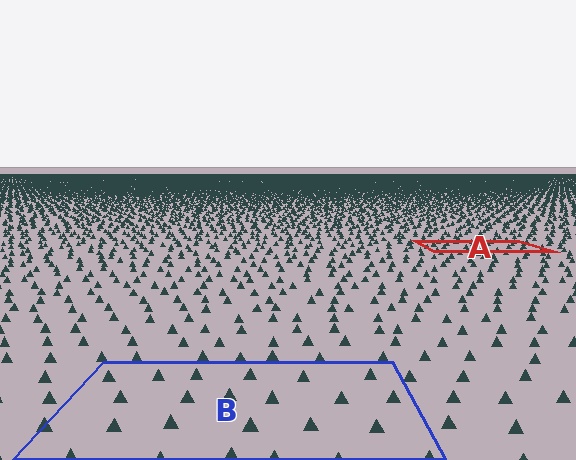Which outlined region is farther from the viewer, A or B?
Region A is farther from the viewer — the texture elements inside it appear smaller and more densely packed.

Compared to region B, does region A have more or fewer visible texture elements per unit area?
Region A has more texture elements per unit area — they are packed more densely because it is farther away.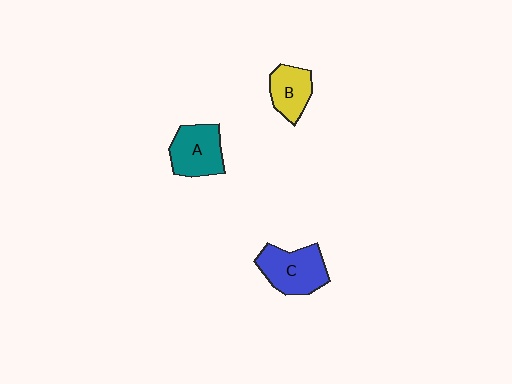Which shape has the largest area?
Shape C (blue).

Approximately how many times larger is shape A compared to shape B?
Approximately 1.3 times.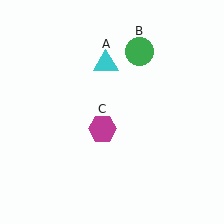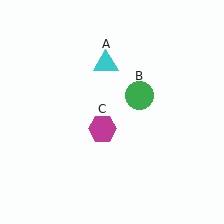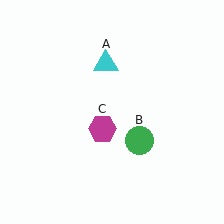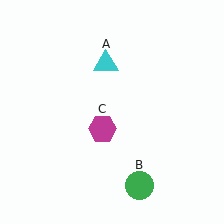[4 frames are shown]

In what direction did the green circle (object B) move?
The green circle (object B) moved down.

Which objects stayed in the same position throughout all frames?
Cyan triangle (object A) and magenta hexagon (object C) remained stationary.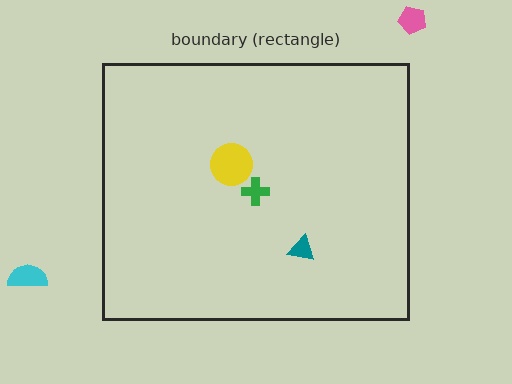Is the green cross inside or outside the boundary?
Inside.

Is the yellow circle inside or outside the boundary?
Inside.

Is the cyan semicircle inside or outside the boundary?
Outside.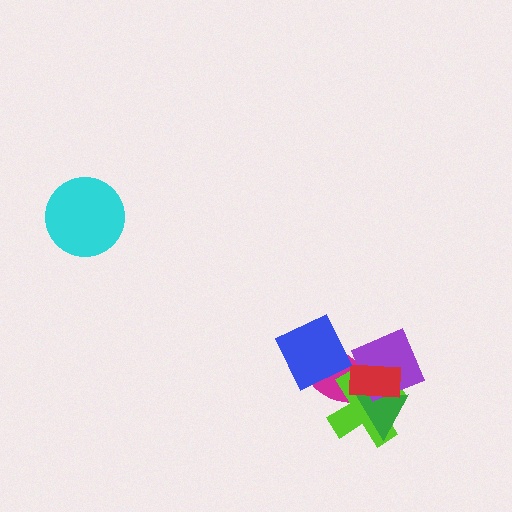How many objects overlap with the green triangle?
4 objects overlap with the green triangle.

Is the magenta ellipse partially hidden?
Yes, it is partially covered by another shape.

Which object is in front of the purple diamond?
The red rectangle is in front of the purple diamond.